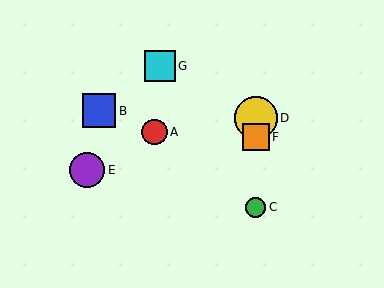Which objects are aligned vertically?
Objects C, D, F are aligned vertically.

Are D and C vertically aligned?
Yes, both are at x≈256.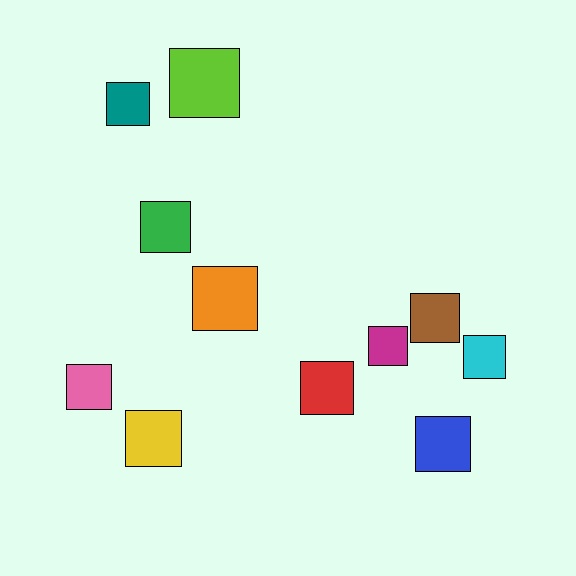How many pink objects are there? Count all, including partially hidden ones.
There is 1 pink object.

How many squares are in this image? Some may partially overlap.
There are 11 squares.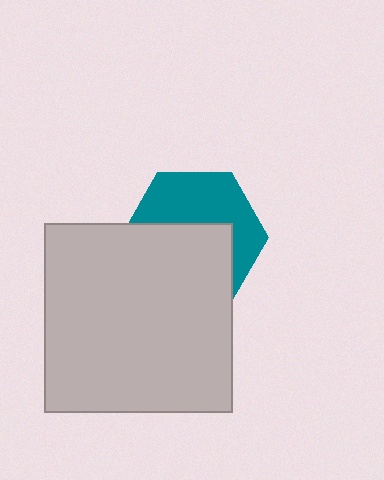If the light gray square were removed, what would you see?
You would see the complete teal hexagon.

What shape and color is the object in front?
The object in front is a light gray square.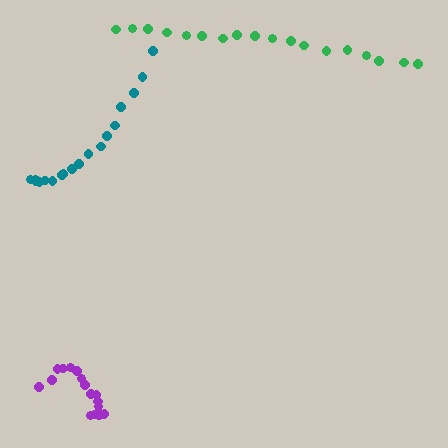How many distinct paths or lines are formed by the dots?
There are 3 distinct paths.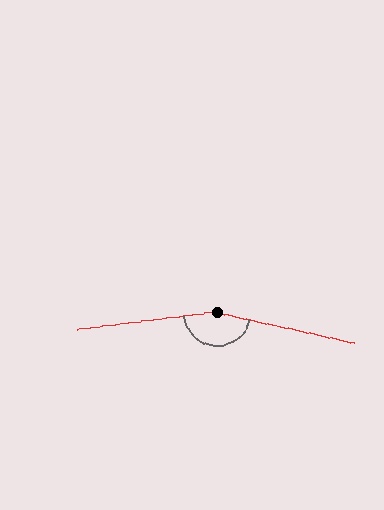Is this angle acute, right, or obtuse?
It is obtuse.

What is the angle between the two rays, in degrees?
Approximately 160 degrees.